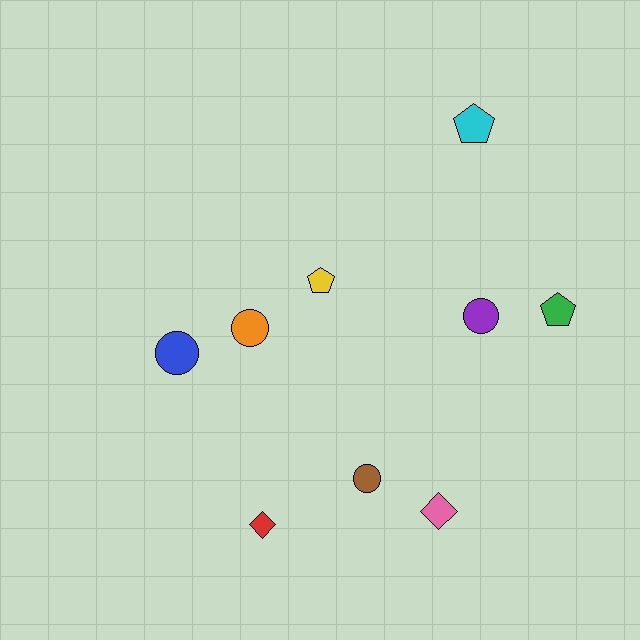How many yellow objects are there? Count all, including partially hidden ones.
There is 1 yellow object.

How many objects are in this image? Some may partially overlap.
There are 9 objects.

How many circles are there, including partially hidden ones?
There are 4 circles.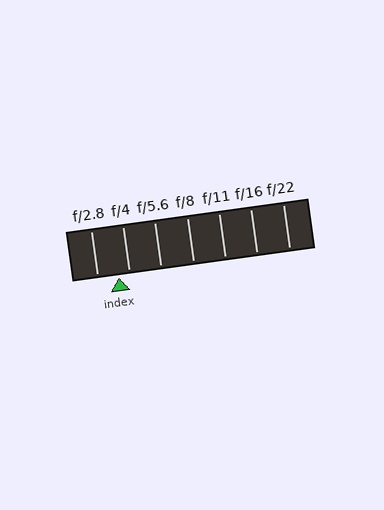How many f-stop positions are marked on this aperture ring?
There are 7 f-stop positions marked.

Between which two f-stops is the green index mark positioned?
The index mark is between f/2.8 and f/4.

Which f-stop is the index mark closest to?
The index mark is closest to f/4.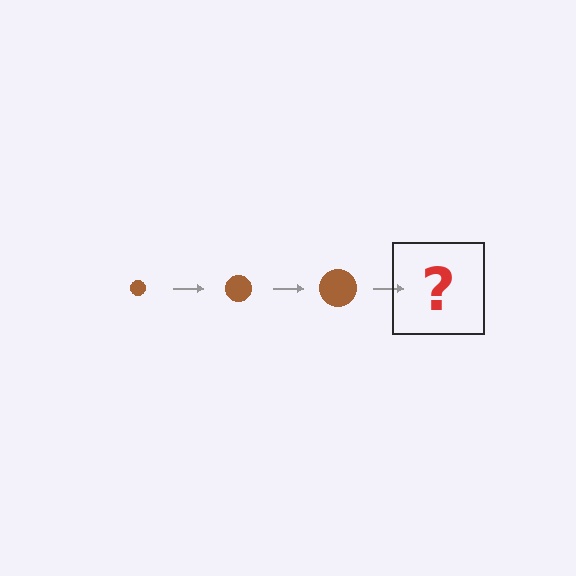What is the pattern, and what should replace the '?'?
The pattern is that the circle gets progressively larger each step. The '?' should be a brown circle, larger than the previous one.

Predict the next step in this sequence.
The next step is a brown circle, larger than the previous one.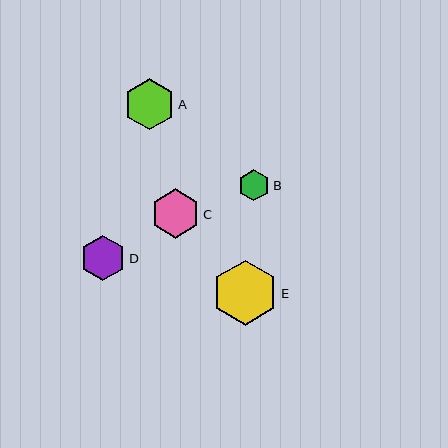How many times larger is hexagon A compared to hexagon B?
Hexagon A is approximately 1.6 times the size of hexagon B.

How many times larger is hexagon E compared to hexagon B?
Hexagon E is approximately 2.0 times the size of hexagon B.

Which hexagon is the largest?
Hexagon E is the largest with a size of approximately 65 pixels.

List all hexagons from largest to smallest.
From largest to smallest: E, A, C, D, B.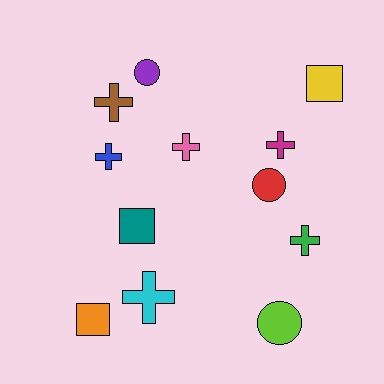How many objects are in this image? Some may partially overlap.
There are 12 objects.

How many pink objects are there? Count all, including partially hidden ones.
There is 1 pink object.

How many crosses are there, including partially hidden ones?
There are 6 crosses.